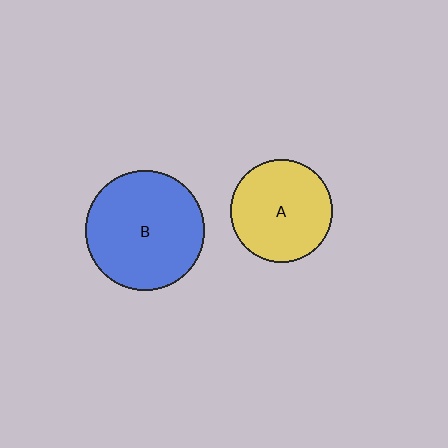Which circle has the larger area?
Circle B (blue).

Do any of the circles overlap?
No, none of the circles overlap.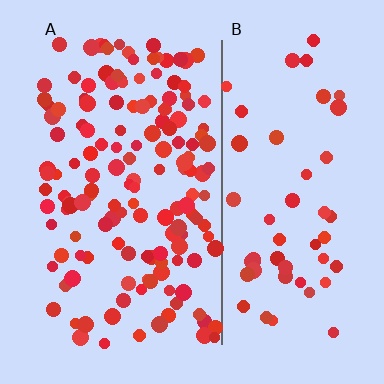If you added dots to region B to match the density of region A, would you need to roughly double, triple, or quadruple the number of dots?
Approximately triple.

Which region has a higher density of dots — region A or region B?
A (the left).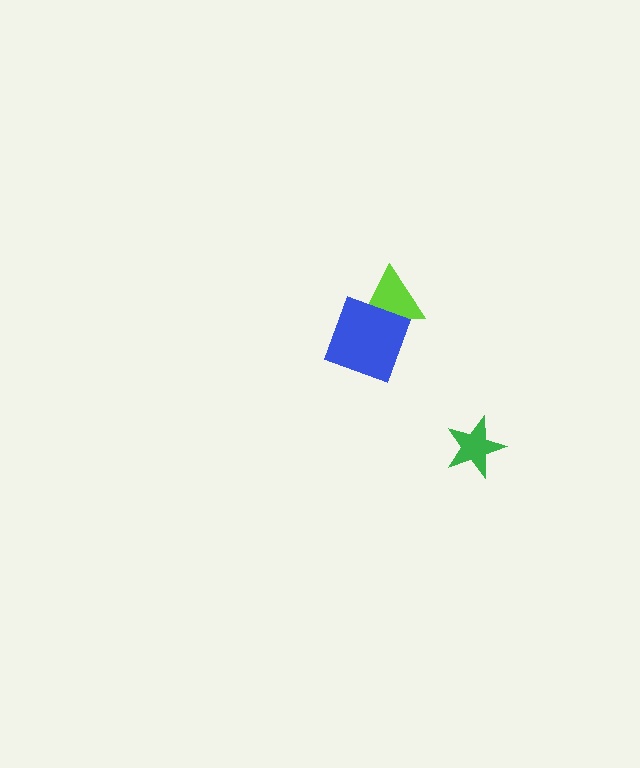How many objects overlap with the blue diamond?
1 object overlaps with the blue diamond.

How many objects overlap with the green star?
0 objects overlap with the green star.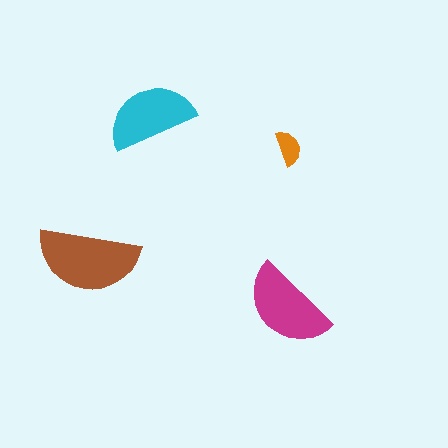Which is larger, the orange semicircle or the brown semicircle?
The brown one.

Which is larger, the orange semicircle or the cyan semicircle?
The cyan one.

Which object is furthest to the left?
The brown semicircle is leftmost.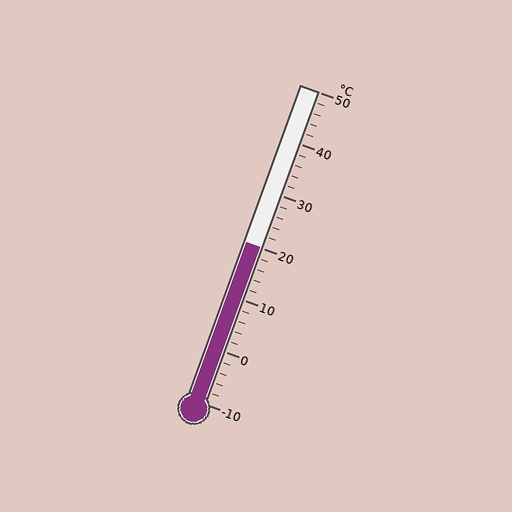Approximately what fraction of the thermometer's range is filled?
The thermometer is filled to approximately 50% of its range.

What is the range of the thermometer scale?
The thermometer scale ranges from -10°C to 50°C.